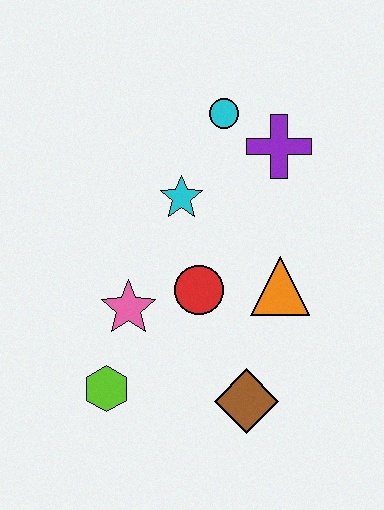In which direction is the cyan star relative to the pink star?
The cyan star is above the pink star.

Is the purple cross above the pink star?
Yes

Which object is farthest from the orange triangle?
The lime hexagon is farthest from the orange triangle.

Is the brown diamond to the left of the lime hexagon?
No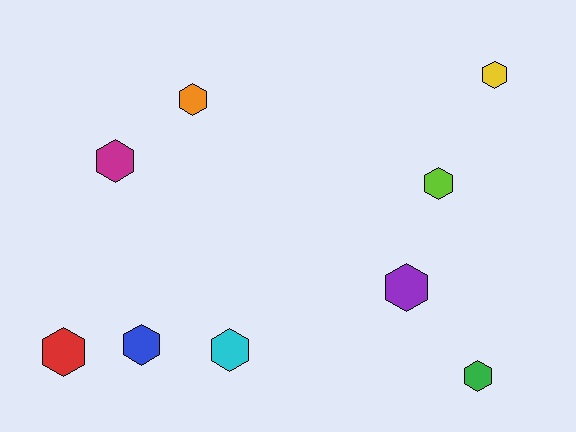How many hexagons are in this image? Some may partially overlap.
There are 9 hexagons.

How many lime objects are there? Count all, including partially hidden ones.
There is 1 lime object.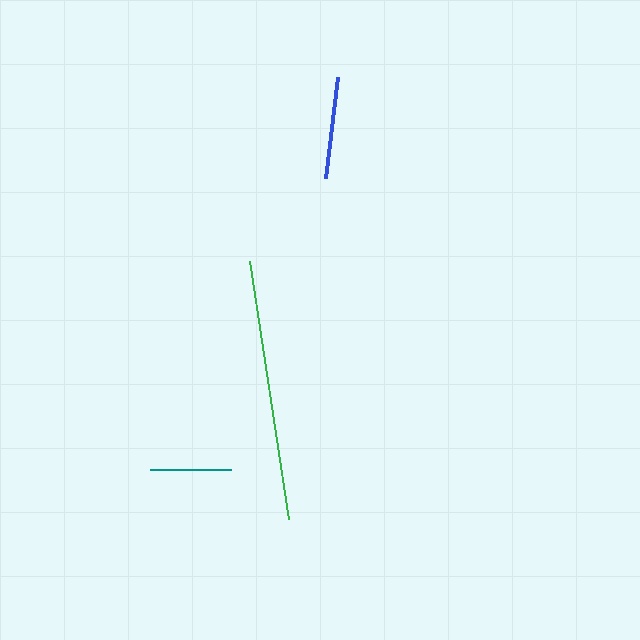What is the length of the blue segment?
The blue segment is approximately 102 pixels long.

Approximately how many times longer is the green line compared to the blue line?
The green line is approximately 2.5 times the length of the blue line.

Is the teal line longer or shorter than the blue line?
The blue line is longer than the teal line.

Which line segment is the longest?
The green line is the longest at approximately 260 pixels.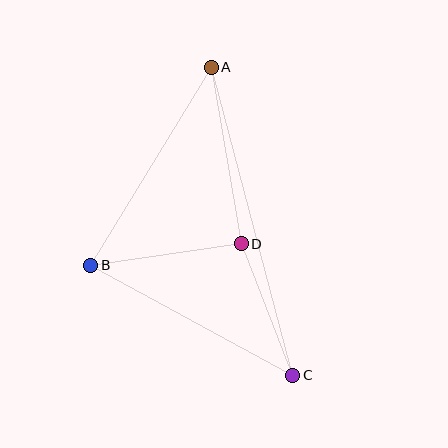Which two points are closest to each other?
Points C and D are closest to each other.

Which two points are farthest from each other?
Points A and C are farthest from each other.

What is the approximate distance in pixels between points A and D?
The distance between A and D is approximately 179 pixels.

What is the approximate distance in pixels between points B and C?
The distance between B and C is approximately 230 pixels.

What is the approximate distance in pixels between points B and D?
The distance between B and D is approximately 152 pixels.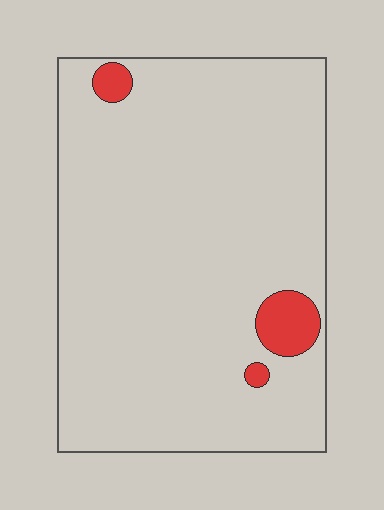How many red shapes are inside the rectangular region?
3.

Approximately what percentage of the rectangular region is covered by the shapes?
Approximately 5%.